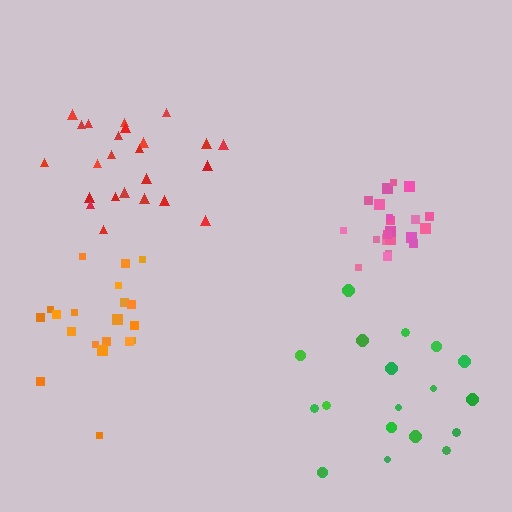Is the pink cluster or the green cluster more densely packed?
Pink.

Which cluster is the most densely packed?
Pink.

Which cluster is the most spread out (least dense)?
Green.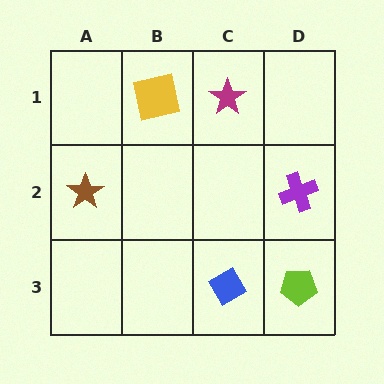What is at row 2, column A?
A brown star.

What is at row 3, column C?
A blue diamond.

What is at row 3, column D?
A lime pentagon.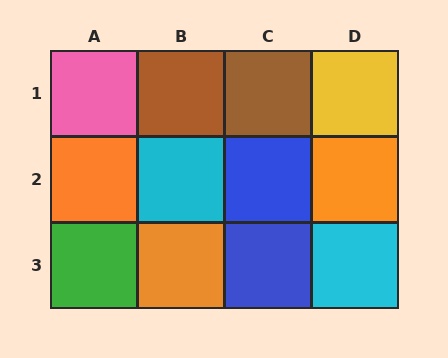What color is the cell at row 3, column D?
Cyan.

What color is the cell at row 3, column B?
Orange.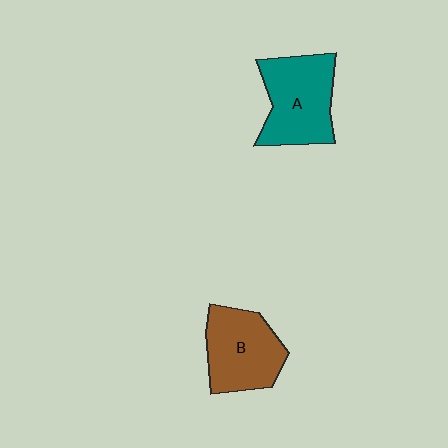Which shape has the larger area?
Shape A (teal).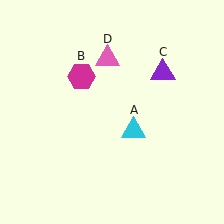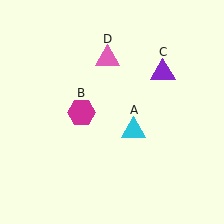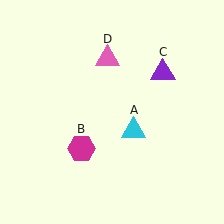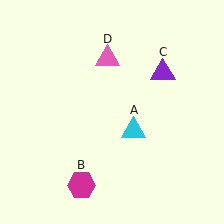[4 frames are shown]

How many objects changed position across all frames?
1 object changed position: magenta hexagon (object B).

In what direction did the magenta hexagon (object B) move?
The magenta hexagon (object B) moved down.